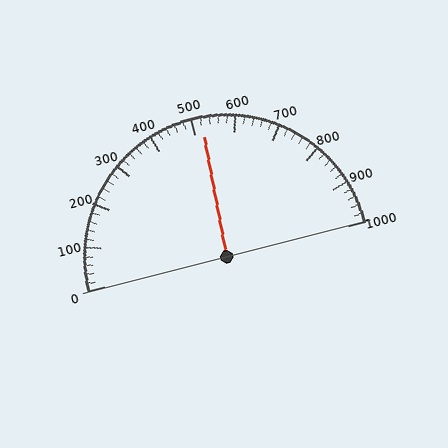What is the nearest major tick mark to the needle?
The nearest major tick mark is 500.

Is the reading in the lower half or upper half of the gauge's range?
The reading is in the upper half of the range (0 to 1000).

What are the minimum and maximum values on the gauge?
The gauge ranges from 0 to 1000.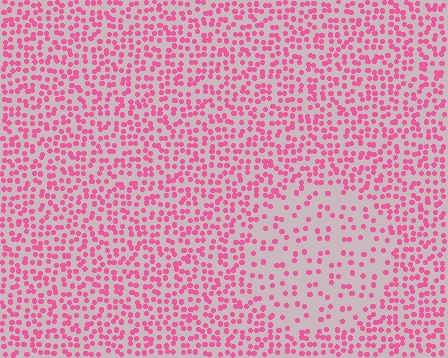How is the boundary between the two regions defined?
The boundary is defined by a change in element density (approximately 2.3x ratio). All elements are the same color, size, and shape.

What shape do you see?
I see a circle.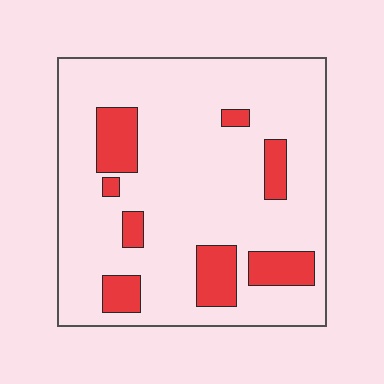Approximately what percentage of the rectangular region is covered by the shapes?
Approximately 15%.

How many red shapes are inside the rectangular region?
8.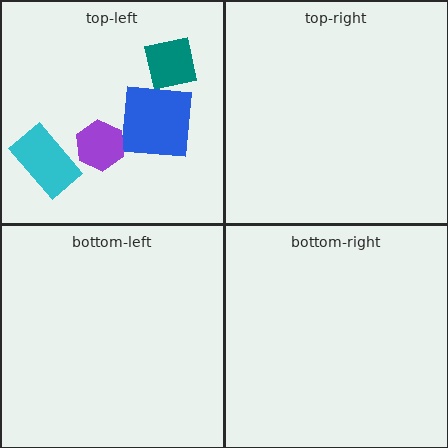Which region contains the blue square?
The top-left region.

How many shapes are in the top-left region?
4.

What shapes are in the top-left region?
The teal square, the blue square, the purple hexagon, the cyan rectangle.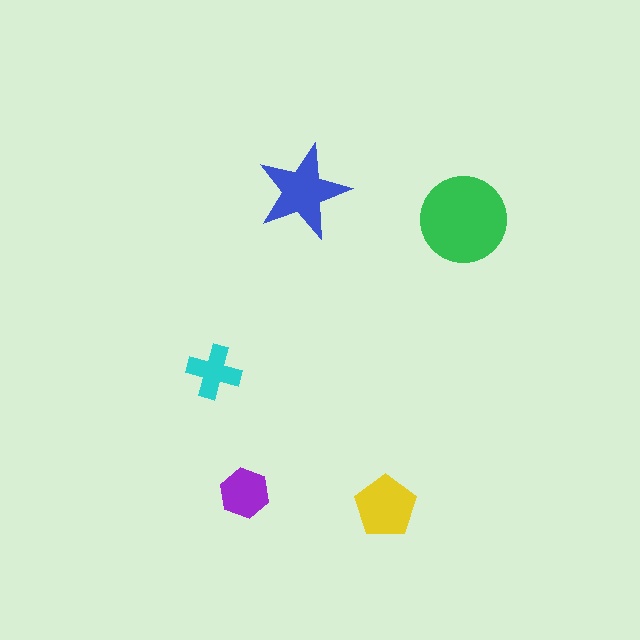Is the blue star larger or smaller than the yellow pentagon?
Larger.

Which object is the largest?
The green circle.